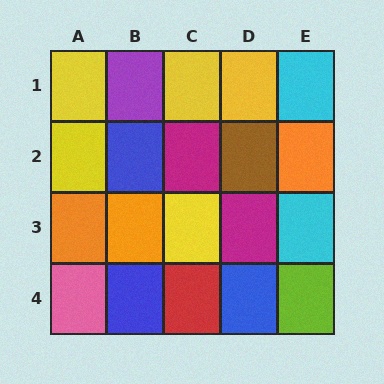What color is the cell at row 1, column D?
Yellow.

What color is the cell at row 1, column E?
Cyan.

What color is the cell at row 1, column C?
Yellow.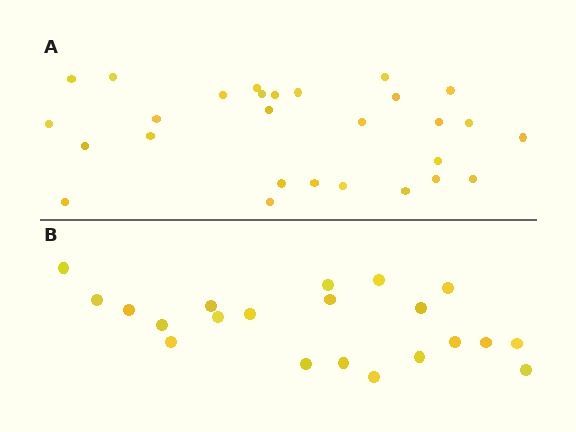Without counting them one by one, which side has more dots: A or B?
Region A (the top region) has more dots.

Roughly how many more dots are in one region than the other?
Region A has roughly 8 or so more dots than region B.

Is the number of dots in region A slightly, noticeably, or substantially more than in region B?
Region A has noticeably more, but not dramatically so. The ratio is roughly 1.3 to 1.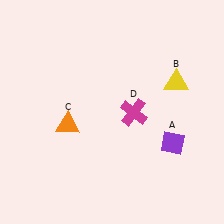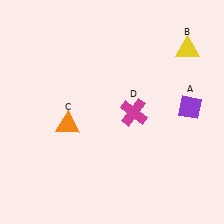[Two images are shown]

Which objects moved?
The objects that moved are: the purple diamond (A), the yellow triangle (B).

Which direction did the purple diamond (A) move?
The purple diamond (A) moved up.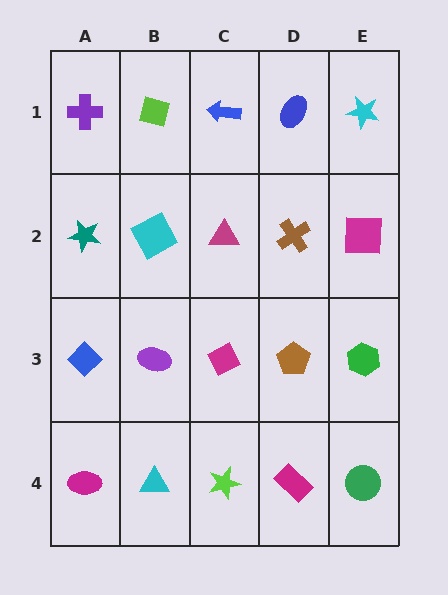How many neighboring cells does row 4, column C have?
3.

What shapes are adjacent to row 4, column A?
A blue diamond (row 3, column A), a cyan triangle (row 4, column B).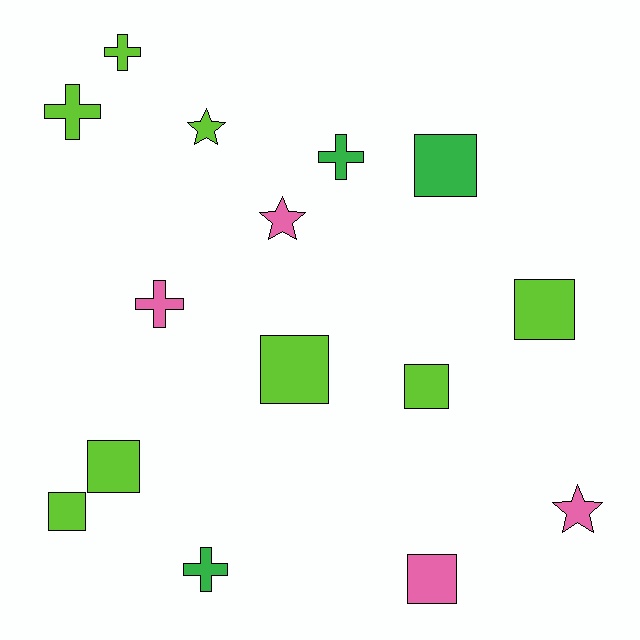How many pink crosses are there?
There is 1 pink cross.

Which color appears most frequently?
Lime, with 8 objects.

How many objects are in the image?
There are 15 objects.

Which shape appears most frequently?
Square, with 7 objects.